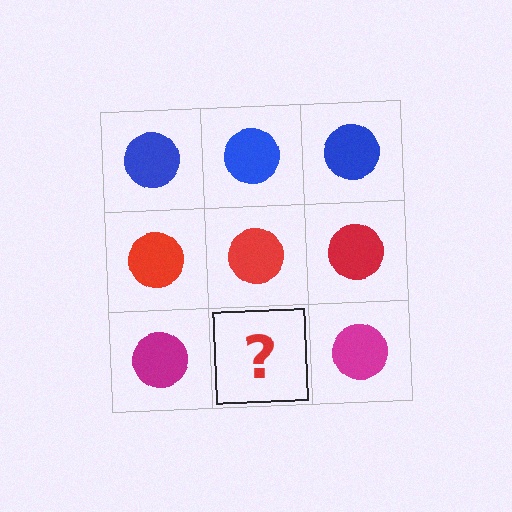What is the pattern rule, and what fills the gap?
The rule is that each row has a consistent color. The gap should be filled with a magenta circle.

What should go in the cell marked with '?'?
The missing cell should contain a magenta circle.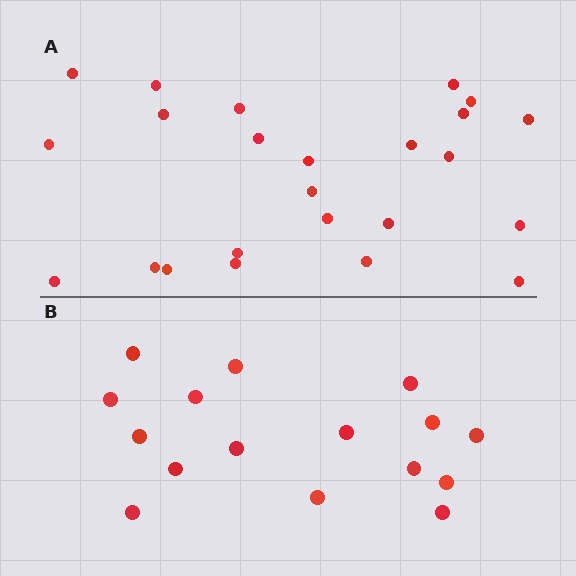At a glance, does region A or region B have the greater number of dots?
Region A (the top region) has more dots.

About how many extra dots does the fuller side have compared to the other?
Region A has roughly 8 or so more dots than region B.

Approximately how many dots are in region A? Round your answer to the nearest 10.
About 20 dots. (The exact count is 24, which rounds to 20.)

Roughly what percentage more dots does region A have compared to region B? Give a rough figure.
About 50% more.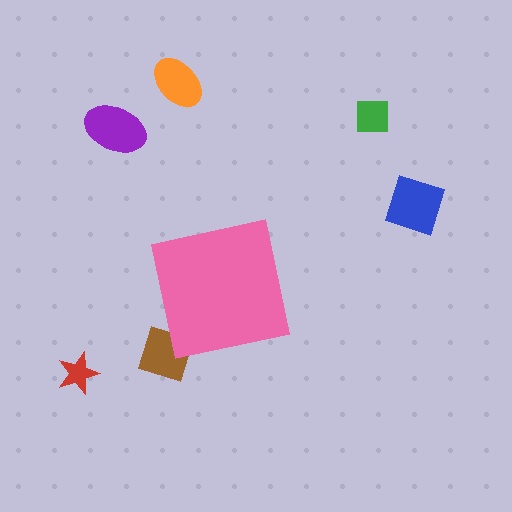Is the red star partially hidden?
No, the red star is fully visible.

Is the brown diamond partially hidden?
Yes, the brown diamond is partially hidden behind the pink square.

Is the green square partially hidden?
No, the green square is fully visible.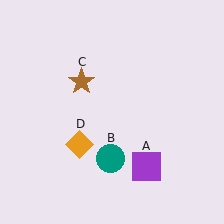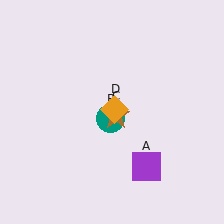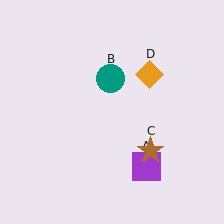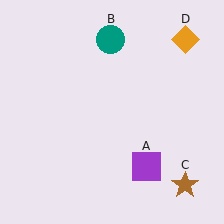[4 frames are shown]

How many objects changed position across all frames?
3 objects changed position: teal circle (object B), brown star (object C), orange diamond (object D).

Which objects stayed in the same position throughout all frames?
Purple square (object A) remained stationary.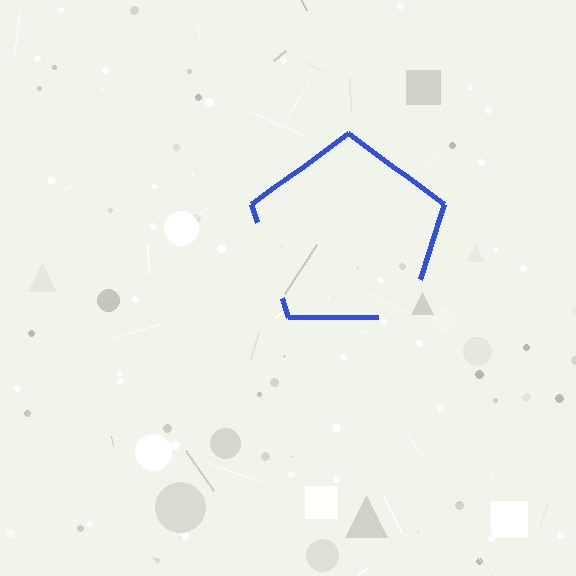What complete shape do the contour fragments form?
The contour fragments form a pentagon.